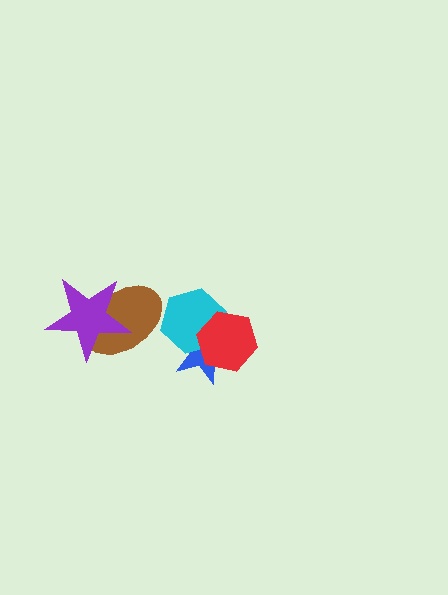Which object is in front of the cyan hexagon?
The red hexagon is in front of the cyan hexagon.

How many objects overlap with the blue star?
2 objects overlap with the blue star.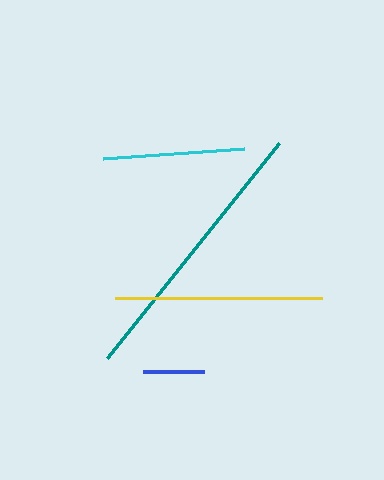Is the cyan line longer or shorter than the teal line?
The teal line is longer than the cyan line.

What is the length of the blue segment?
The blue segment is approximately 61 pixels long.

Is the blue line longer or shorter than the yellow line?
The yellow line is longer than the blue line.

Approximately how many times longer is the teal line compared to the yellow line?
The teal line is approximately 1.3 times the length of the yellow line.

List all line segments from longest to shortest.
From longest to shortest: teal, yellow, cyan, blue.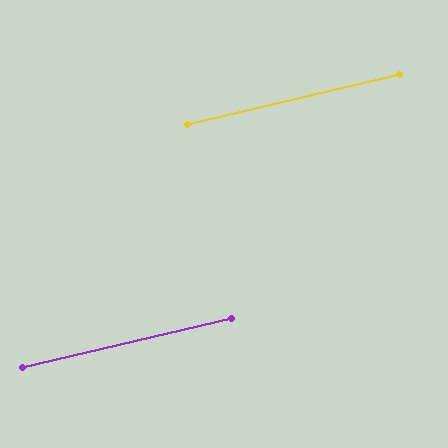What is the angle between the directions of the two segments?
Approximately 0 degrees.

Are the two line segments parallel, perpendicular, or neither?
Parallel — their directions differ by only 0.1°.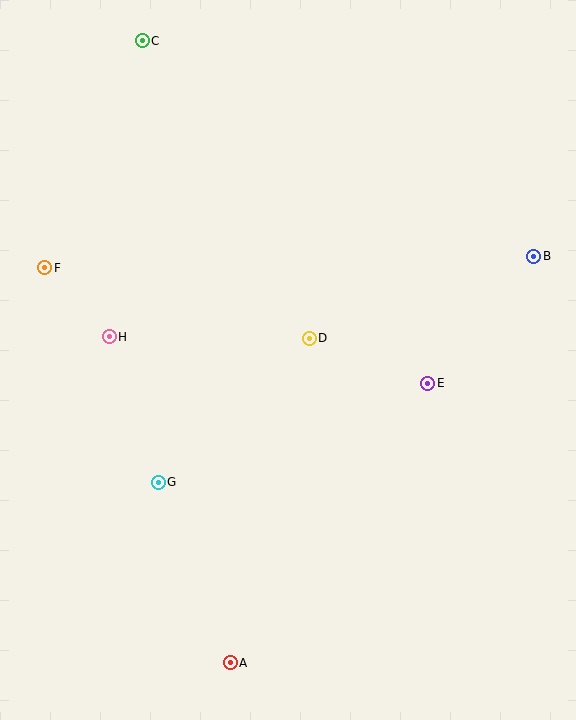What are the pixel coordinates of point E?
Point E is at (427, 383).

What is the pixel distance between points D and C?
The distance between D and C is 341 pixels.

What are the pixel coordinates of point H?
Point H is at (109, 337).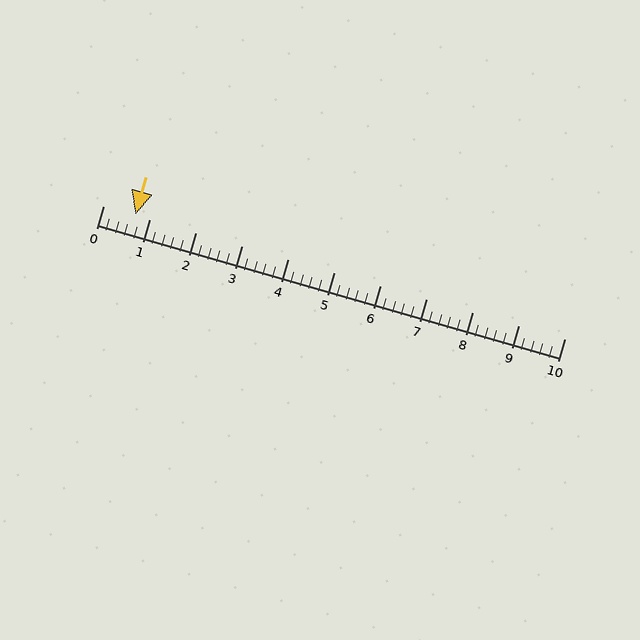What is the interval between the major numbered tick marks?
The major tick marks are spaced 1 units apart.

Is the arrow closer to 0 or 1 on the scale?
The arrow is closer to 1.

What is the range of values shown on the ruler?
The ruler shows values from 0 to 10.